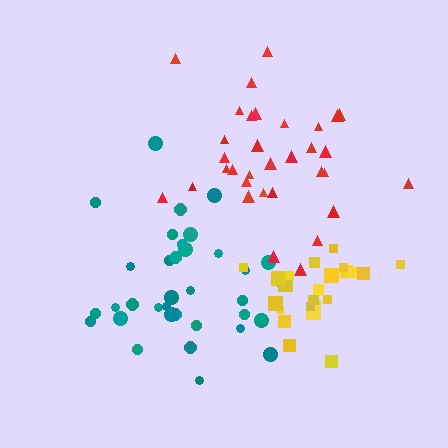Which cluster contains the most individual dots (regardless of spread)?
Teal (35).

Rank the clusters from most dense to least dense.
teal, yellow, red.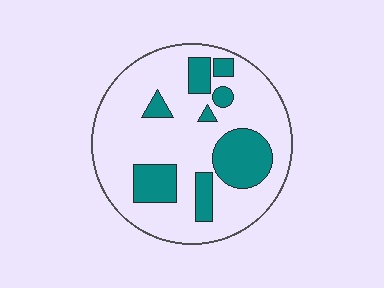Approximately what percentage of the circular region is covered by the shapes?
Approximately 25%.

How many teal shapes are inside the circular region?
8.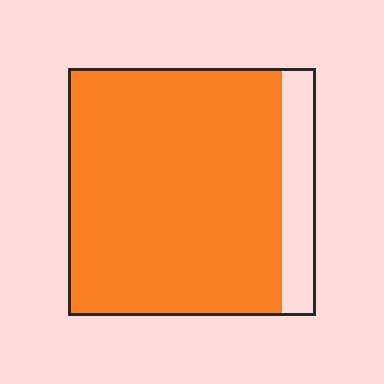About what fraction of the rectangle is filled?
About seven eighths (7/8).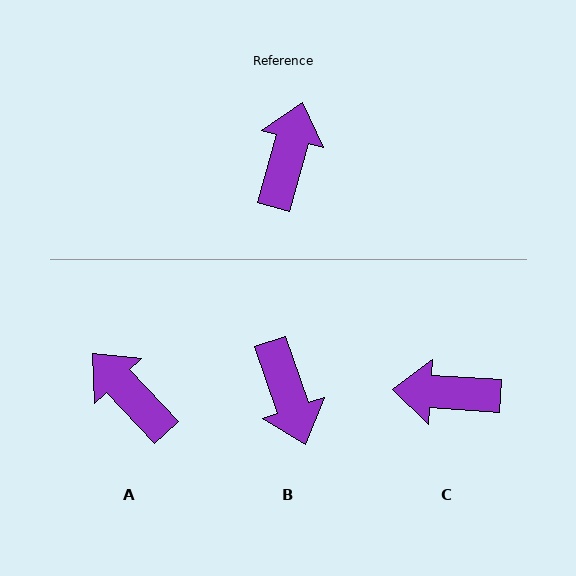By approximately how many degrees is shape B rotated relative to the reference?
Approximately 145 degrees clockwise.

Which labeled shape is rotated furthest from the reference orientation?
B, about 145 degrees away.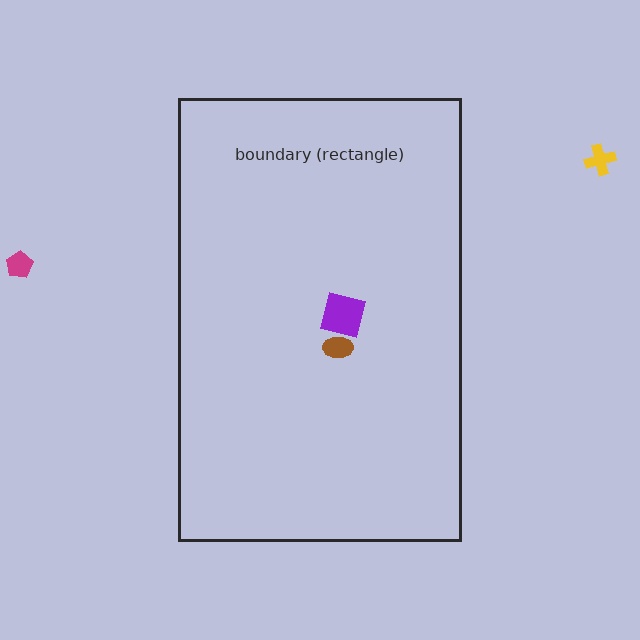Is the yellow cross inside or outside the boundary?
Outside.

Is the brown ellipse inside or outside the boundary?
Inside.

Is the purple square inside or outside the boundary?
Inside.